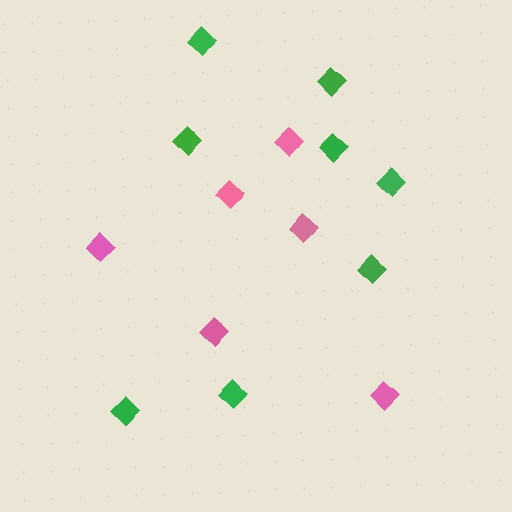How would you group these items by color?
There are 2 groups: one group of green diamonds (8) and one group of pink diamonds (6).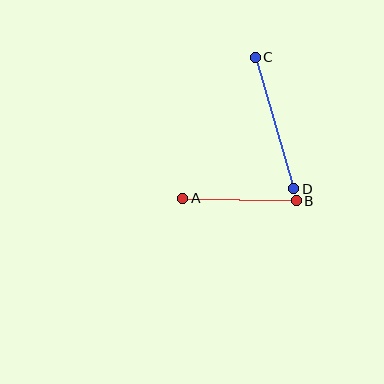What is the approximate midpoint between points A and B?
The midpoint is at approximately (240, 200) pixels.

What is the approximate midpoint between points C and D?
The midpoint is at approximately (275, 123) pixels.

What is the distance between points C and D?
The distance is approximately 137 pixels.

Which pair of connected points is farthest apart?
Points C and D are farthest apart.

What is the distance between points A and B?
The distance is approximately 114 pixels.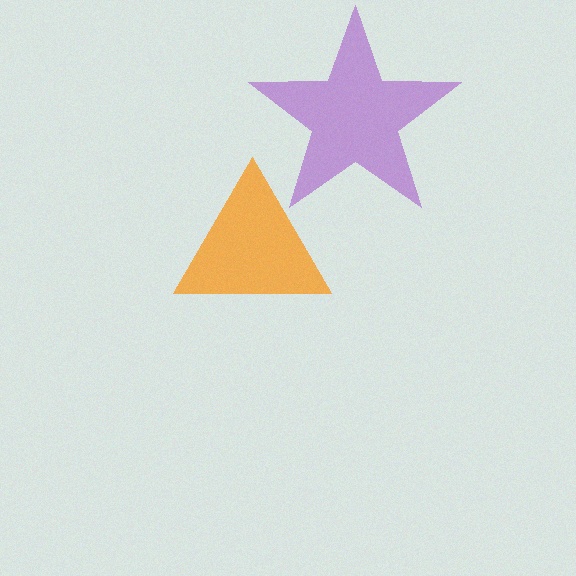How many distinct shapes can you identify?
There are 2 distinct shapes: a purple star, an orange triangle.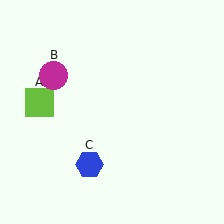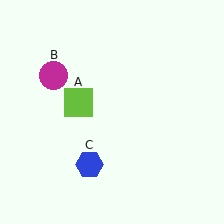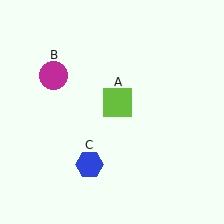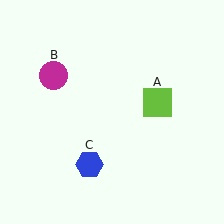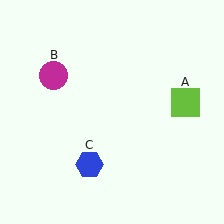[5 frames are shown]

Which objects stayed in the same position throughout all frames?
Magenta circle (object B) and blue hexagon (object C) remained stationary.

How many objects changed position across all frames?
1 object changed position: lime square (object A).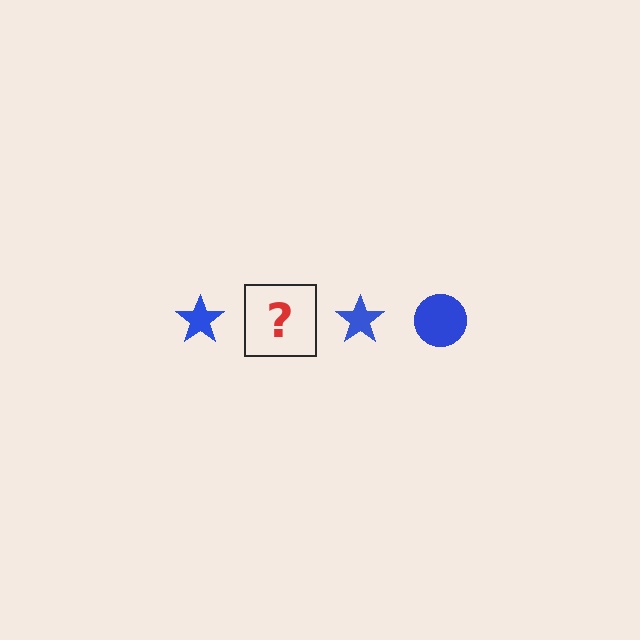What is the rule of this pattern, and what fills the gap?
The rule is that the pattern cycles through star, circle shapes in blue. The gap should be filled with a blue circle.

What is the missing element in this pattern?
The missing element is a blue circle.